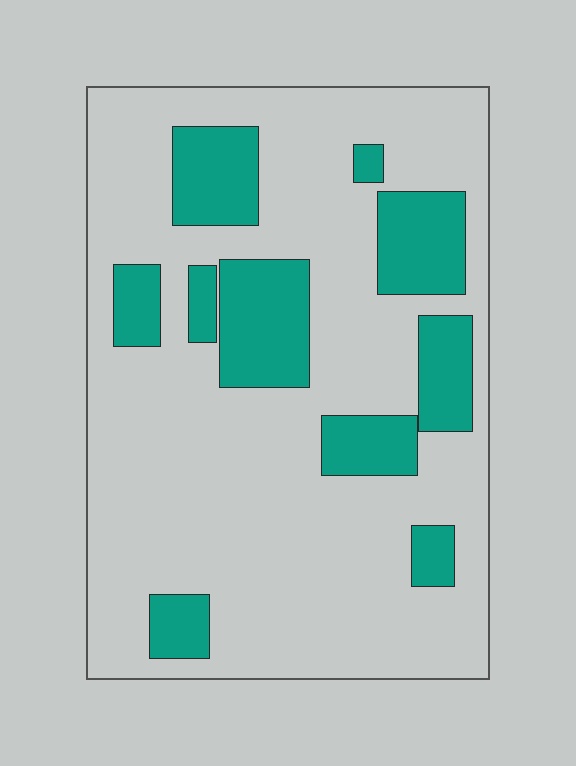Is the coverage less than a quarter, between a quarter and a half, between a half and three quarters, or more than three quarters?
Less than a quarter.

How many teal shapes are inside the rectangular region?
10.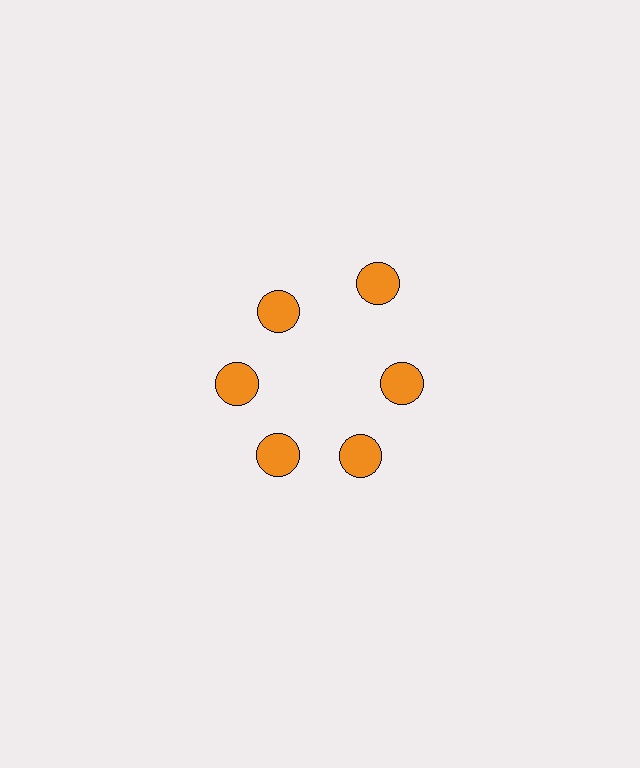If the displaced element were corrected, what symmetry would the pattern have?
It would have 6-fold rotational symmetry — the pattern would map onto itself every 60 degrees.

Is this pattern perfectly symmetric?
No. The 6 orange circles are arranged in a ring, but one element near the 1 o'clock position is pushed outward from the center, breaking the 6-fold rotational symmetry.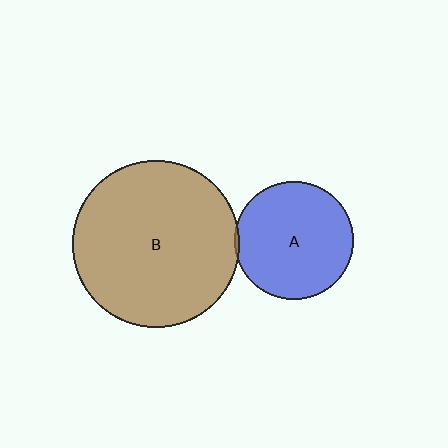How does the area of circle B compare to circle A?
Approximately 2.0 times.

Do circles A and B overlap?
Yes.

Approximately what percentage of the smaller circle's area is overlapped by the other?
Approximately 5%.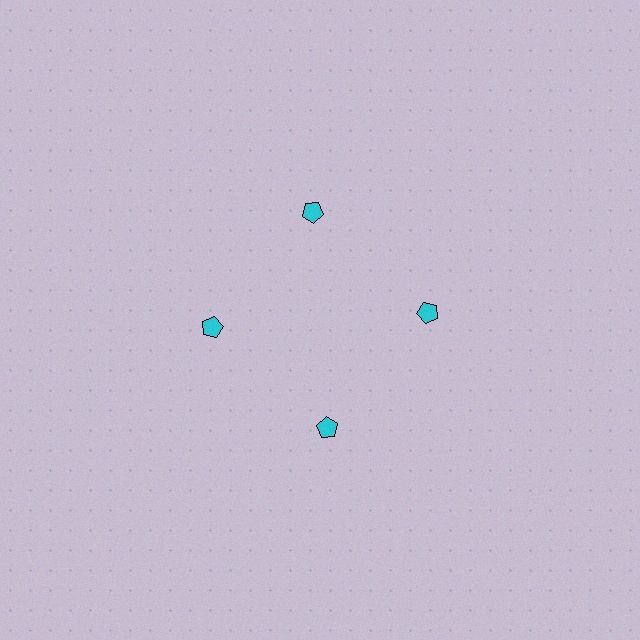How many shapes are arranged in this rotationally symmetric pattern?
There are 4 shapes, arranged in 4 groups of 1.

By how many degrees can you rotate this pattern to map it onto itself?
The pattern maps onto itself every 90 degrees of rotation.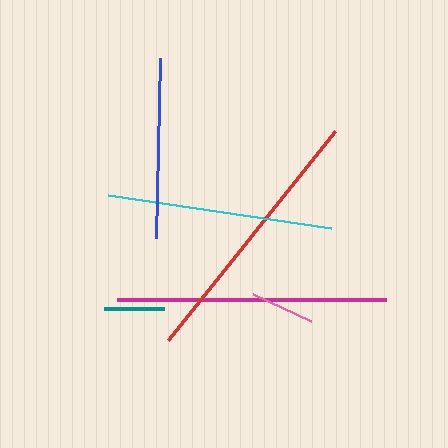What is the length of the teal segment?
The teal segment is approximately 60 pixels long.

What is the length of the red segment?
The red segment is approximately 268 pixels long.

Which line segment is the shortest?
The teal line is the shortest at approximately 60 pixels.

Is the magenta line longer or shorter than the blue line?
The magenta line is longer than the blue line.